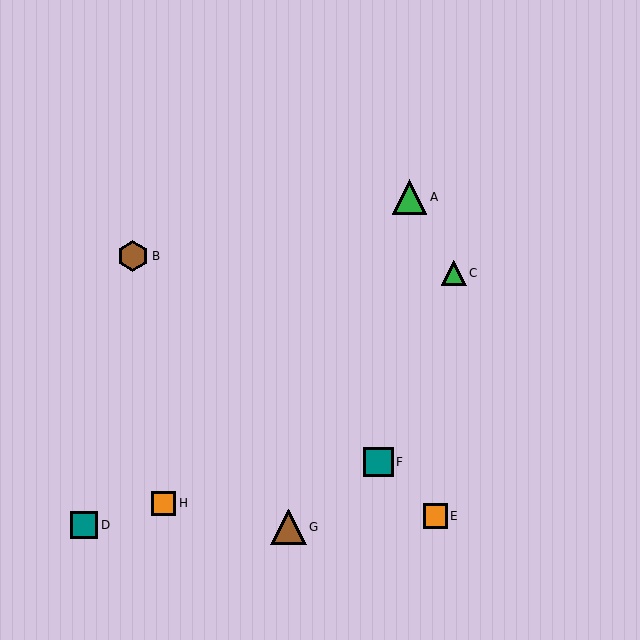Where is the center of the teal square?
The center of the teal square is at (84, 525).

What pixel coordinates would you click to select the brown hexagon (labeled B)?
Click at (133, 256) to select the brown hexagon B.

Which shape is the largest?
The brown triangle (labeled G) is the largest.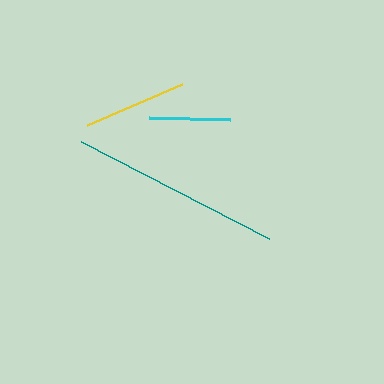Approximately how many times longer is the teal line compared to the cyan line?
The teal line is approximately 2.6 times the length of the cyan line.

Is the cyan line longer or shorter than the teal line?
The teal line is longer than the cyan line.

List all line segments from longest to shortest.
From longest to shortest: teal, yellow, cyan.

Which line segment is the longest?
The teal line is the longest at approximately 211 pixels.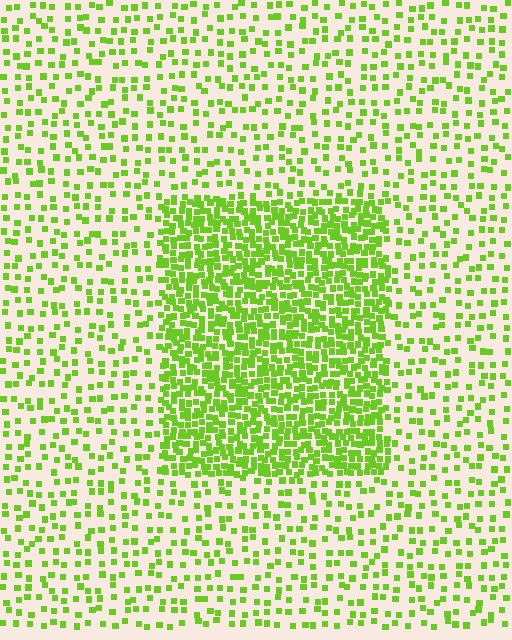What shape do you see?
I see a rectangle.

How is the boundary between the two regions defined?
The boundary is defined by a change in element density (approximately 2.8x ratio). All elements are the same color, size, and shape.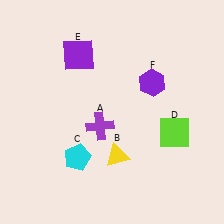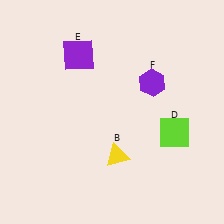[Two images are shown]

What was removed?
The cyan pentagon (C), the purple cross (A) were removed in Image 2.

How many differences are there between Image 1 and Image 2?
There are 2 differences between the two images.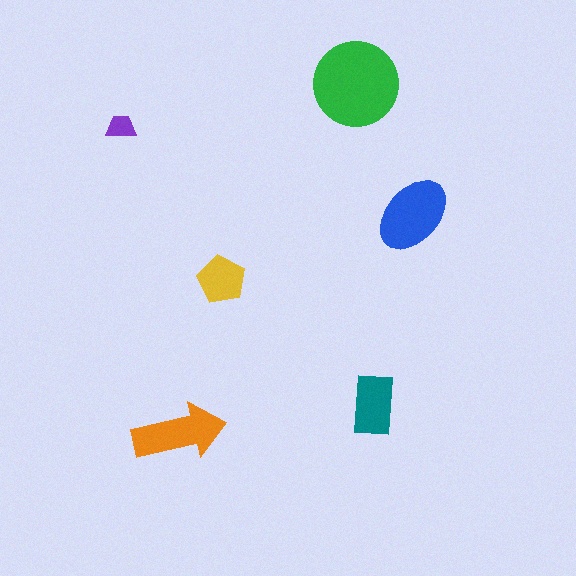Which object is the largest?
The green circle.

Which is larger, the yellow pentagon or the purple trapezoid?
The yellow pentagon.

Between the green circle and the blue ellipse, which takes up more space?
The green circle.